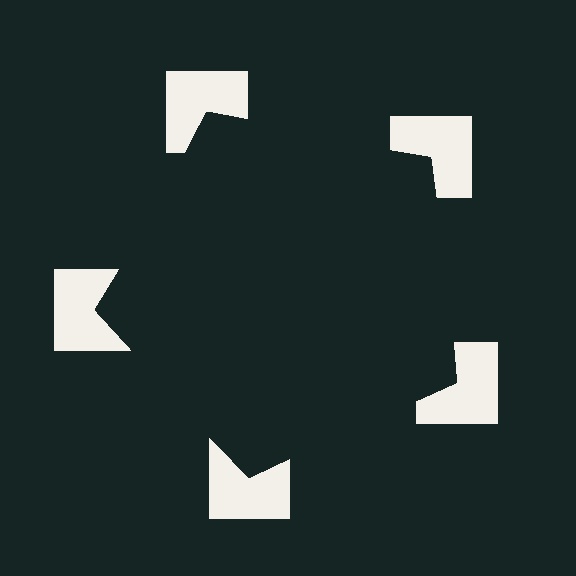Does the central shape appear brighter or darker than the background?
It typically appears slightly darker than the background, even though no actual brightness change is drawn.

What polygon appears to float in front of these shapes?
An illusory pentagon — its edges are inferred from the aligned wedge cuts in the notched squares, not physically drawn.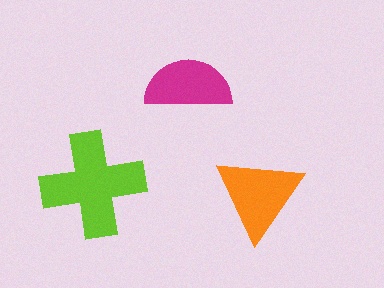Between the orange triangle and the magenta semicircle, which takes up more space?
The orange triangle.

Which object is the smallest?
The magenta semicircle.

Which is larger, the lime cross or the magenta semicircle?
The lime cross.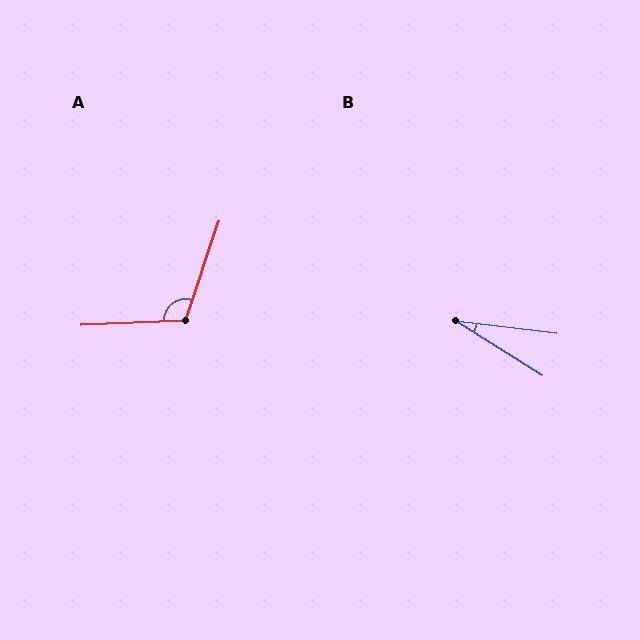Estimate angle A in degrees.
Approximately 111 degrees.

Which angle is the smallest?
B, at approximately 25 degrees.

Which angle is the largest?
A, at approximately 111 degrees.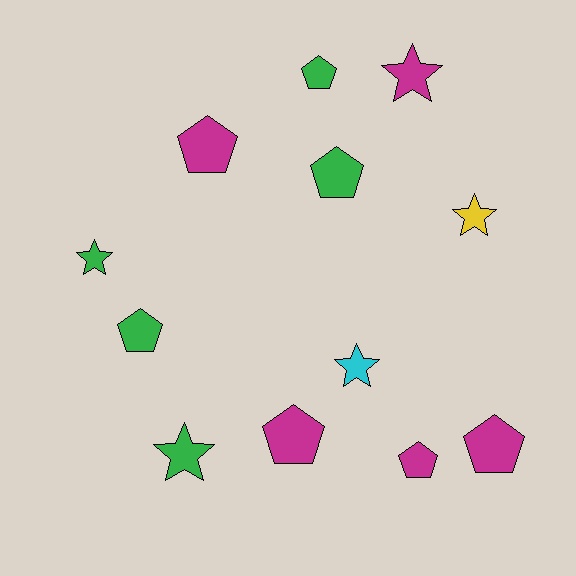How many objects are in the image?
There are 12 objects.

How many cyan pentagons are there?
There are no cyan pentagons.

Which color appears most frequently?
Magenta, with 5 objects.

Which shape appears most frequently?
Pentagon, with 7 objects.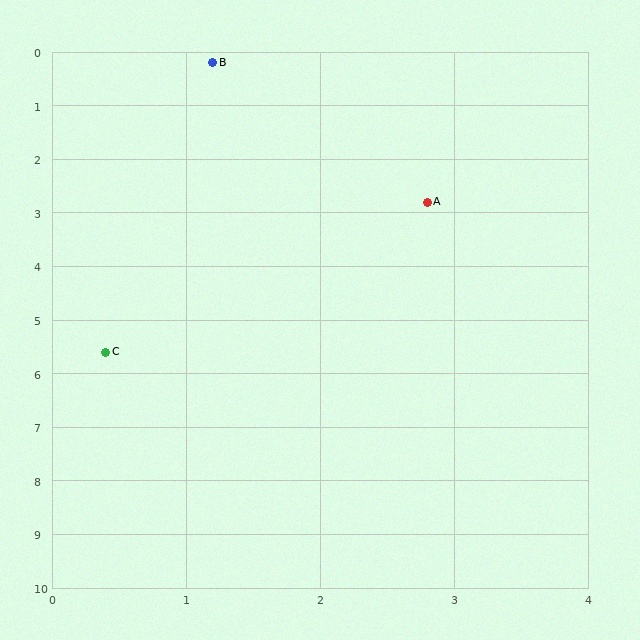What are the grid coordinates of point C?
Point C is at approximately (0.4, 5.6).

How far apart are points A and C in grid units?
Points A and C are about 3.7 grid units apart.